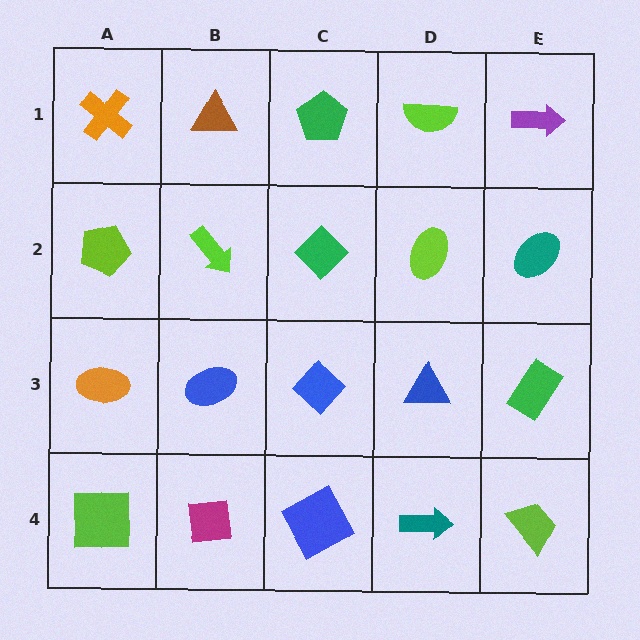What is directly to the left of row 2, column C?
A lime arrow.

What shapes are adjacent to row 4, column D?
A blue triangle (row 3, column D), a blue square (row 4, column C), a lime trapezoid (row 4, column E).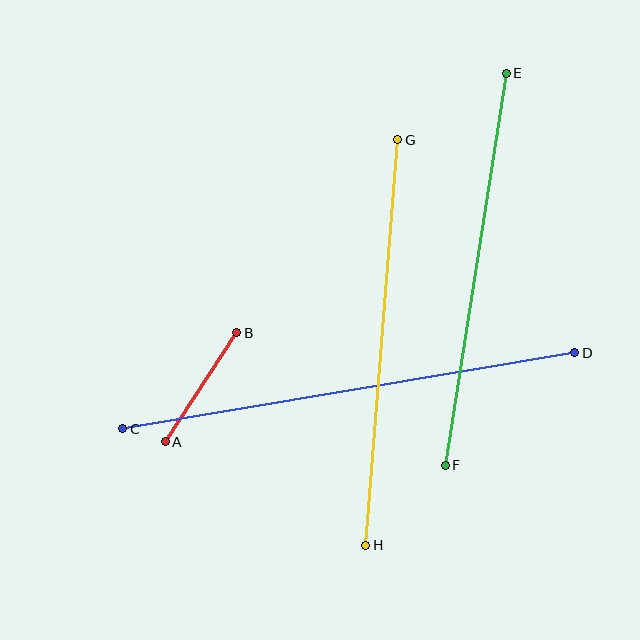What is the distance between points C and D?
The distance is approximately 458 pixels.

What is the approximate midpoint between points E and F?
The midpoint is at approximately (476, 269) pixels.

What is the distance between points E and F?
The distance is approximately 397 pixels.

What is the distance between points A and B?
The distance is approximately 131 pixels.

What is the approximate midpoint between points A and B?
The midpoint is at approximately (201, 387) pixels.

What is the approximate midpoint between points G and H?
The midpoint is at approximately (382, 342) pixels.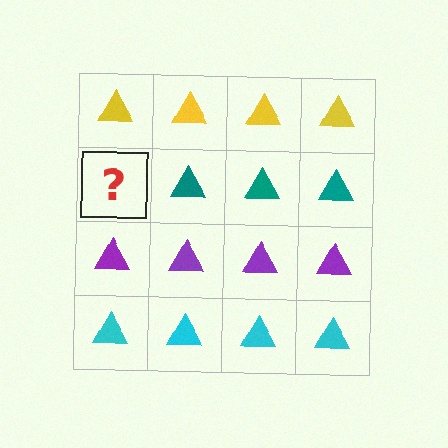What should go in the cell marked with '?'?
The missing cell should contain a teal triangle.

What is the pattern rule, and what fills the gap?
The rule is that each row has a consistent color. The gap should be filled with a teal triangle.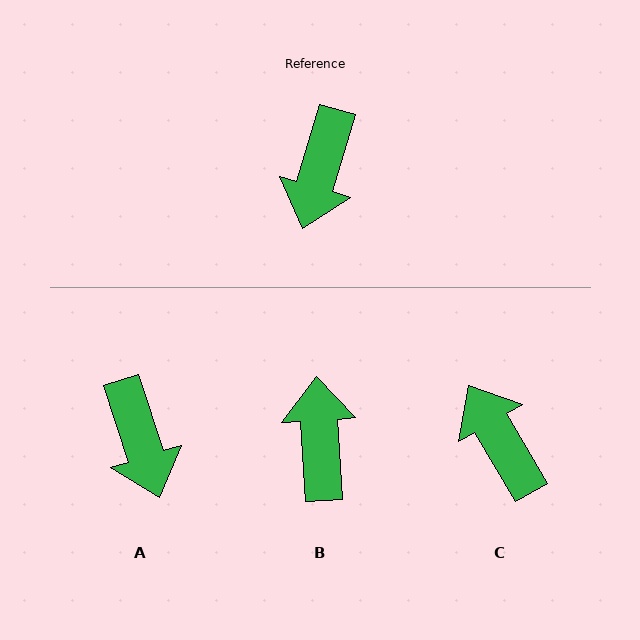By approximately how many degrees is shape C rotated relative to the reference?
Approximately 133 degrees clockwise.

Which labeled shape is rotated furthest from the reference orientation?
B, about 160 degrees away.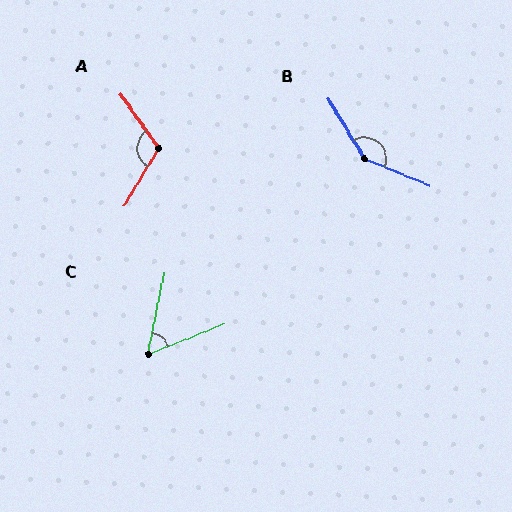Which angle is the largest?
B, at approximately 143 degrees.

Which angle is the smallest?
C, at approximately 57 degrees.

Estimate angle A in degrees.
Approximately 113 degrees.